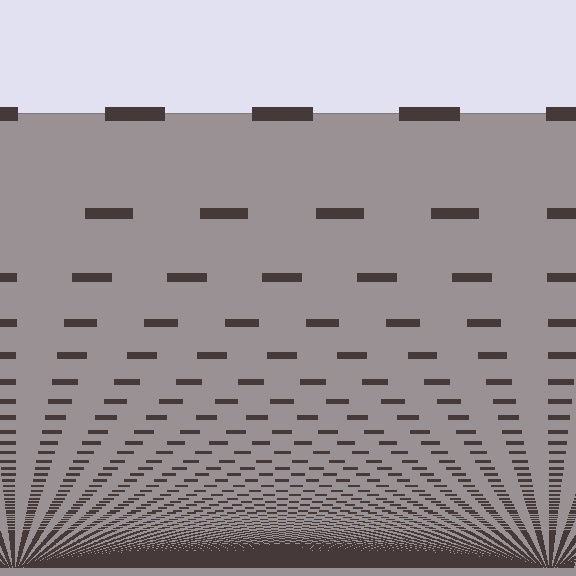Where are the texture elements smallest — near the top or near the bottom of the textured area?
Near the bottom.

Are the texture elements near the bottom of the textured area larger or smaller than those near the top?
Smaller. The gradient is inverted — elements near the bottom are smaller and denser.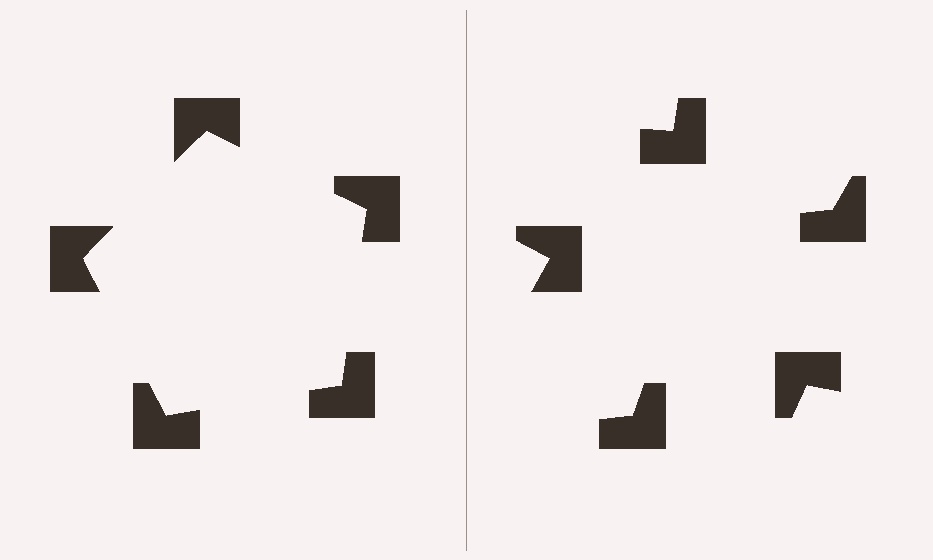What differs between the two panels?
The notched squares are positioned identically on both sides; only the wedge orientations differ. On the left they align to a pentagon; on the right they are misaligned.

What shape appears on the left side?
An illusory pentagon.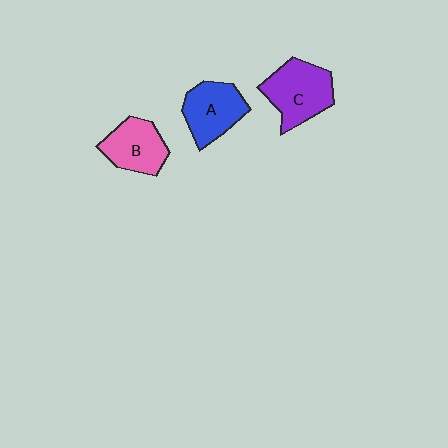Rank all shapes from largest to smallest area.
From largest to smallest: C (purple), A (blue), B (pink).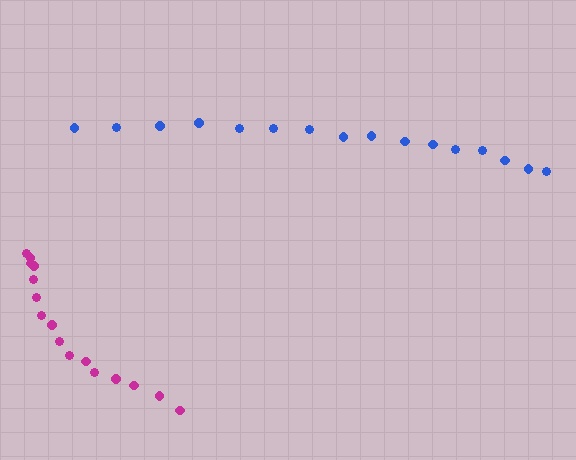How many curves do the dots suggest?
There are 2 distinct paths.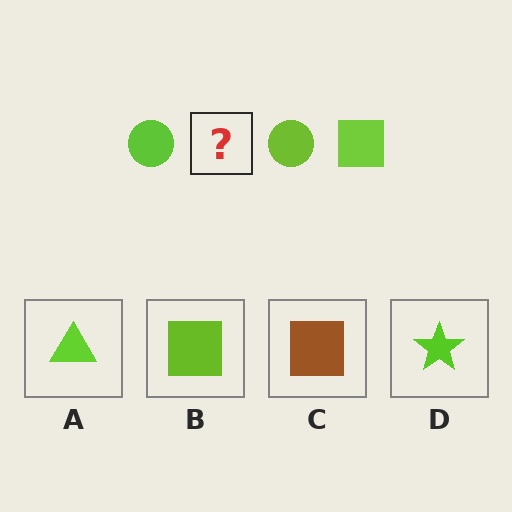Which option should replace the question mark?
Option B.